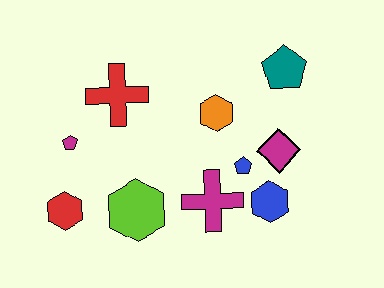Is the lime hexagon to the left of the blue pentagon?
Yes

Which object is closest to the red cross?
The magenta pentagon is closest to the red cross.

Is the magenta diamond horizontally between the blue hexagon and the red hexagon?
No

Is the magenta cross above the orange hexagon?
No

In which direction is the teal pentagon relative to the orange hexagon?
The teal pentagon is to the right of the orange hexagon.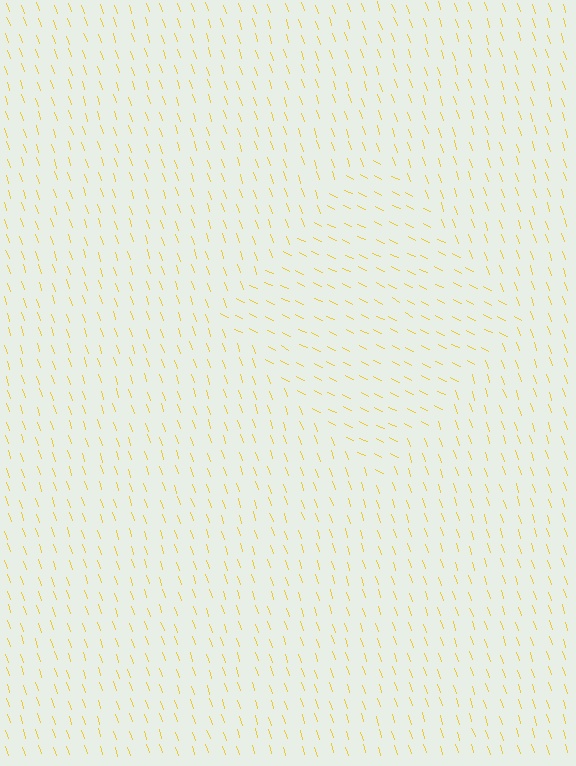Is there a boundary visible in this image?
Yes, there is a texture boundary formed by a change in line orientation.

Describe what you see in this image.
The image is filled with small yellow line segments. A diamond region in the image has lines oriented differently from the surrounding lines, creating a visible texture boundary.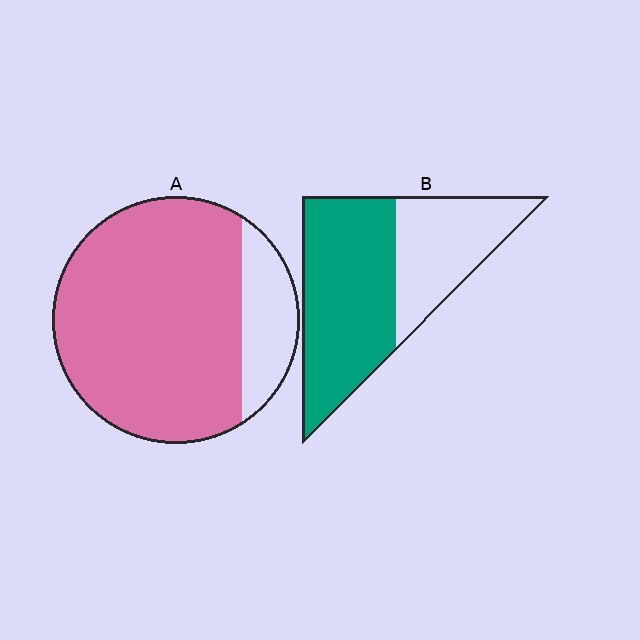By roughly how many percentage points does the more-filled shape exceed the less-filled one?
By roughly 20 percentage points (A over B).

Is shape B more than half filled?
Yes.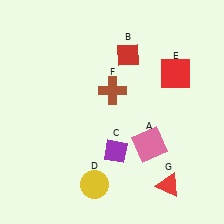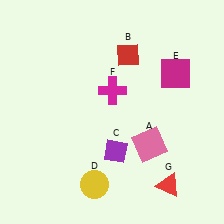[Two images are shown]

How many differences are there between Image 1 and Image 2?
There are 2 differences between the two images.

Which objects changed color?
E changed from red to magenta. F changed from brown to magenta.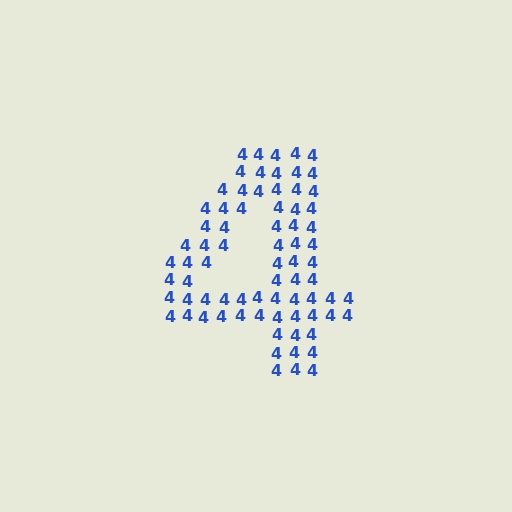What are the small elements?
The small elements are digit 4's.